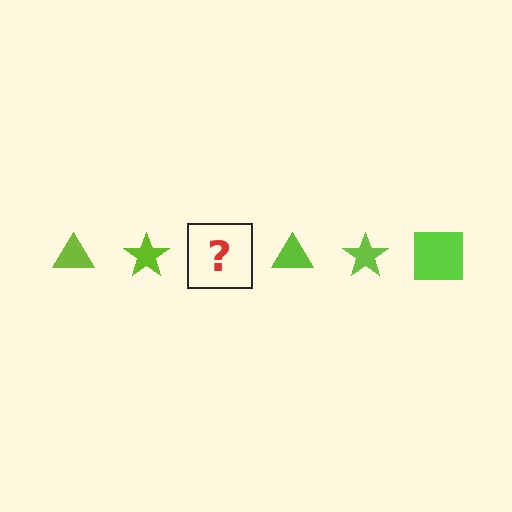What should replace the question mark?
The question mark should be replaced with a lime square.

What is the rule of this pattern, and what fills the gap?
The rule is that the pattern cycles through triangle, star, square shapes in lime. The gap should be filled with a lime square.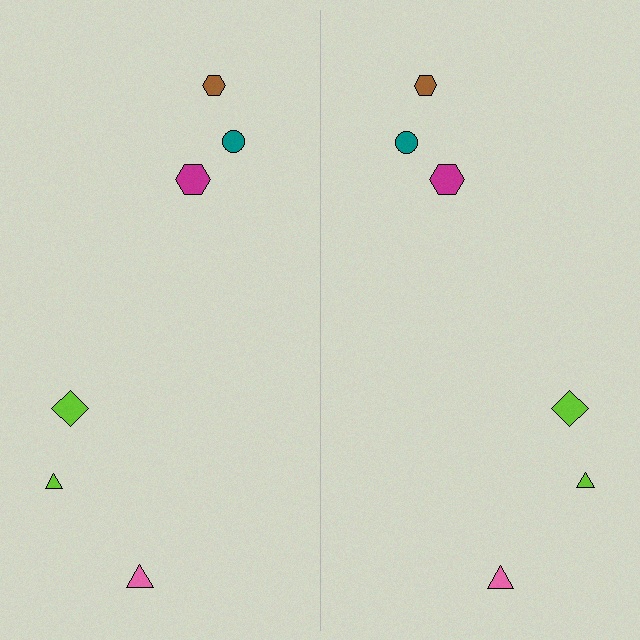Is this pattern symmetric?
Yes, this pattern has bilateral (reflection) symmetry.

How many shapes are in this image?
There are 12 shapes in this image.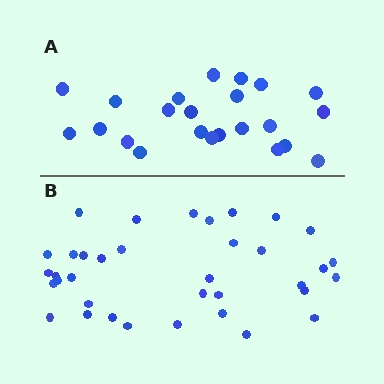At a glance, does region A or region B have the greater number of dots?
Region B (the bottom region) has more dots.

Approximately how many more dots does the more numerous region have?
Region B has approximately 15 more dots than region A.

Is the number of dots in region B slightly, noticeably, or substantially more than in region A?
Region B has substantially more. The ratio is roughly 1.6 to 1.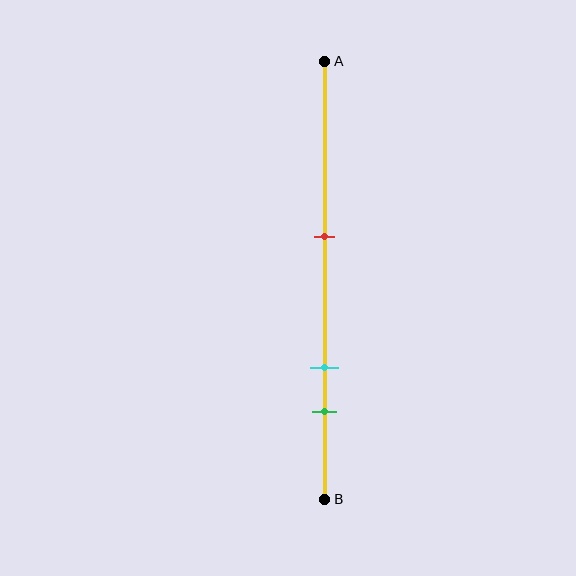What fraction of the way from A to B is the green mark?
The green mark is approximately 80% (0.8) of the way from A to B.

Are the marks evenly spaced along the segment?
No, the marks are not evenly spaced.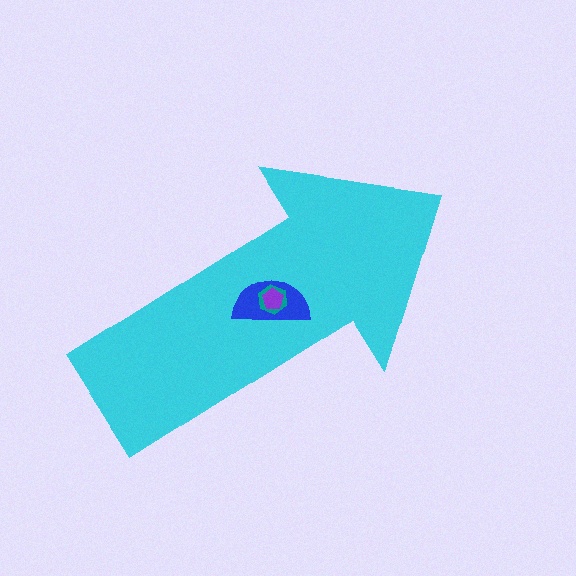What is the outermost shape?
The cyan arrow.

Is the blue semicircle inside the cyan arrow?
Yes.